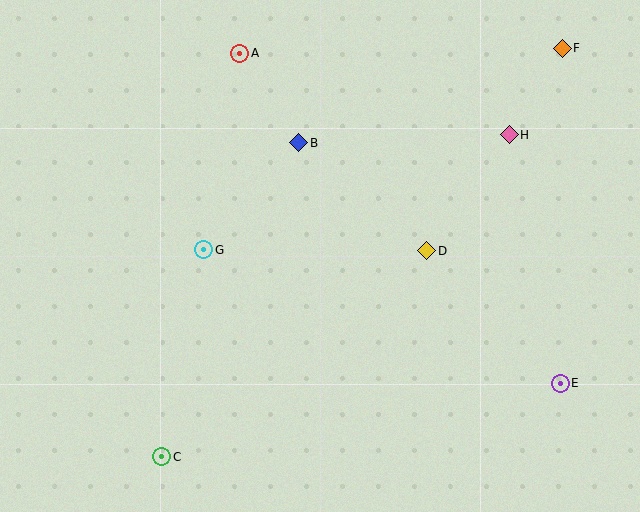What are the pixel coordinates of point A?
Point A is at (240, 53).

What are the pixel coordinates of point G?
Point G is at (204, 250).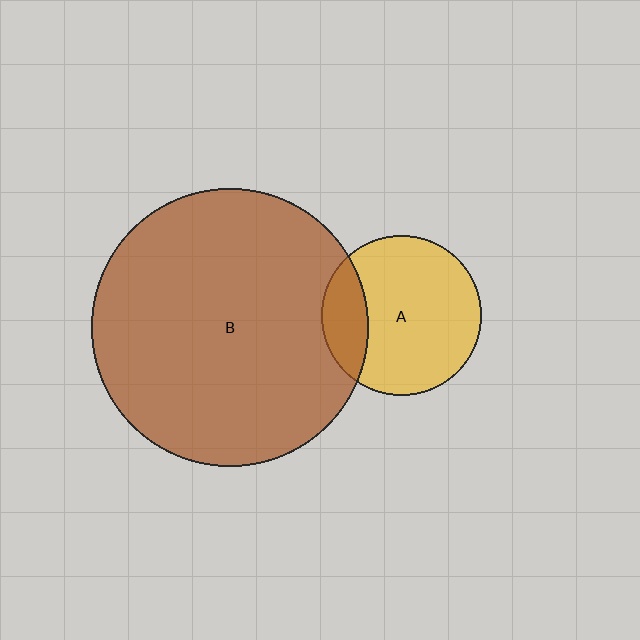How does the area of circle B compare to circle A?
Approximately 3.0 times.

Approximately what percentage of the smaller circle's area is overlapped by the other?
Approximately 20%.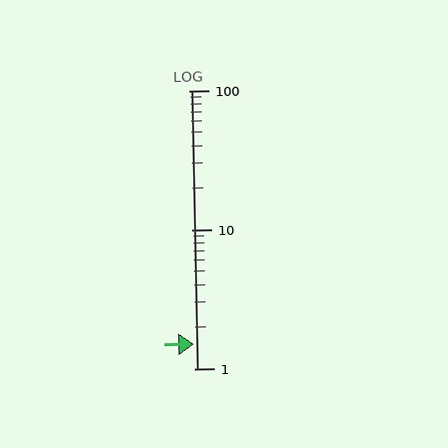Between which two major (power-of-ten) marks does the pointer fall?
The pointer is between 1 and 10.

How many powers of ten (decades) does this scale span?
The scale spans 2 decades, from 1 to 100.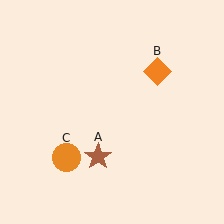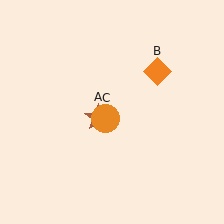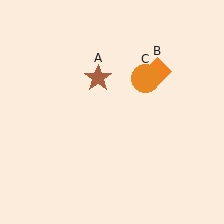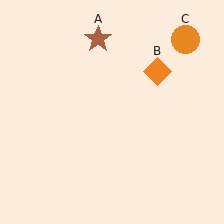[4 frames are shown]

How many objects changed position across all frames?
2 objects changed position: brown star (object A), orange circle (object C).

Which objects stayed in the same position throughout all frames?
Orange diamond (object B) remained stationary.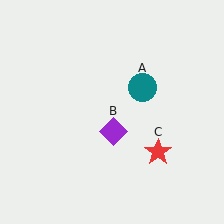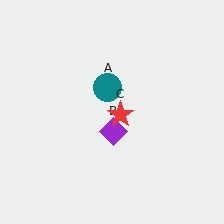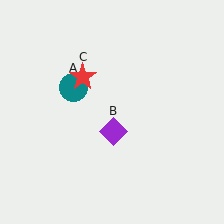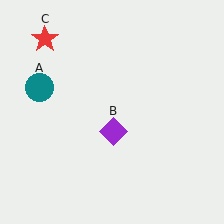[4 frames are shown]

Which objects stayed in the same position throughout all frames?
Purple diamond (object B) remained stationary.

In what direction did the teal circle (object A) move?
The teal circle (object A) moved left.